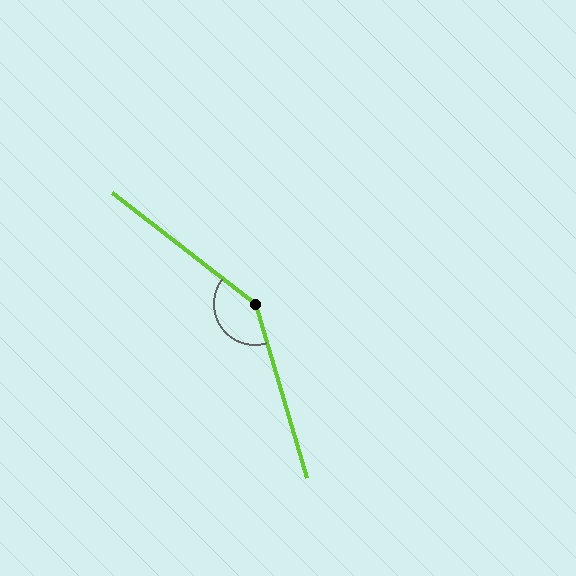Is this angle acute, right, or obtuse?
It is obtuse.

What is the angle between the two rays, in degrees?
Approximately 144 degrees.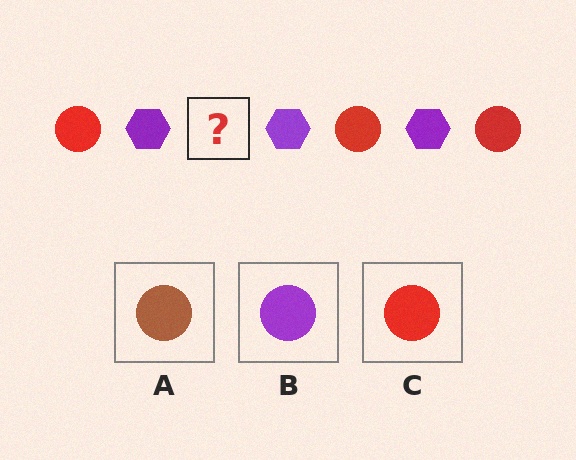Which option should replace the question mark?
Option C.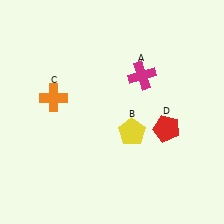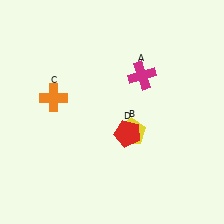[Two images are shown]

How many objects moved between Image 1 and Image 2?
1 object moved between the two images.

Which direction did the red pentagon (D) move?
The red pentagon (D) moved left.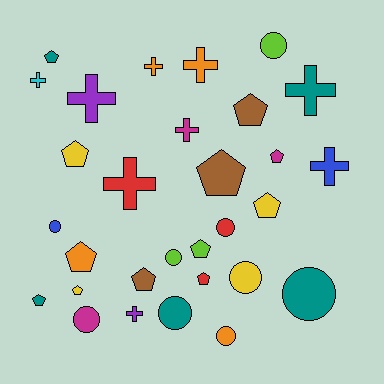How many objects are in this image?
There are 30 objects.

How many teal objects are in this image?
There are 5 teal objects.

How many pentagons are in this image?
There are 12 pentagons.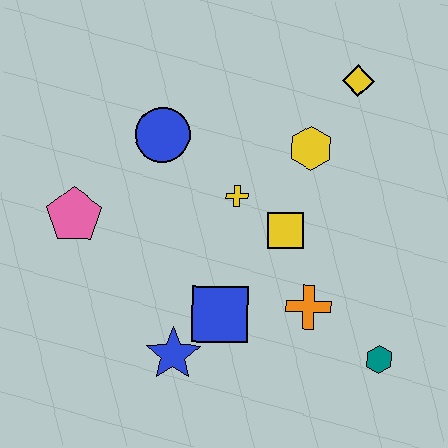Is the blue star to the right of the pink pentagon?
Yes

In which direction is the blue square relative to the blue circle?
The blue square is below the blue circle.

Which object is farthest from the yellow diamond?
The blue star is farthest from the yellow diamond.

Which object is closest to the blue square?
The blue star is closest to the blue square.